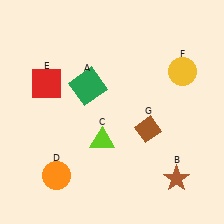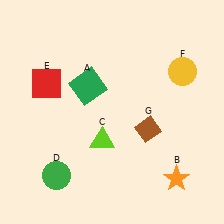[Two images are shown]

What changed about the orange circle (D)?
In Image 1, D is orange. In Image 2, it changed to green.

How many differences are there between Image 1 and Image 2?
There are 2 differences between the two images.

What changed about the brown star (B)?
In Image 1, B is brown. In Image 2, it changed to orange.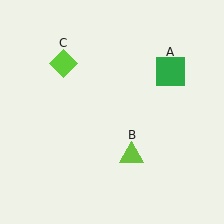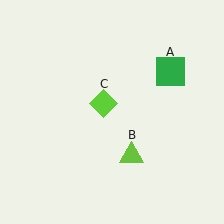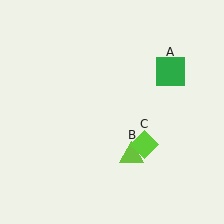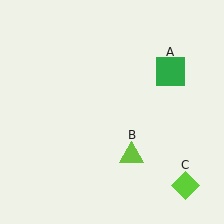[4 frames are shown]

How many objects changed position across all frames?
1 object changed position: lime diamond (object C).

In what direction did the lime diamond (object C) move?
The lime diamond (object C) moved down and to the right.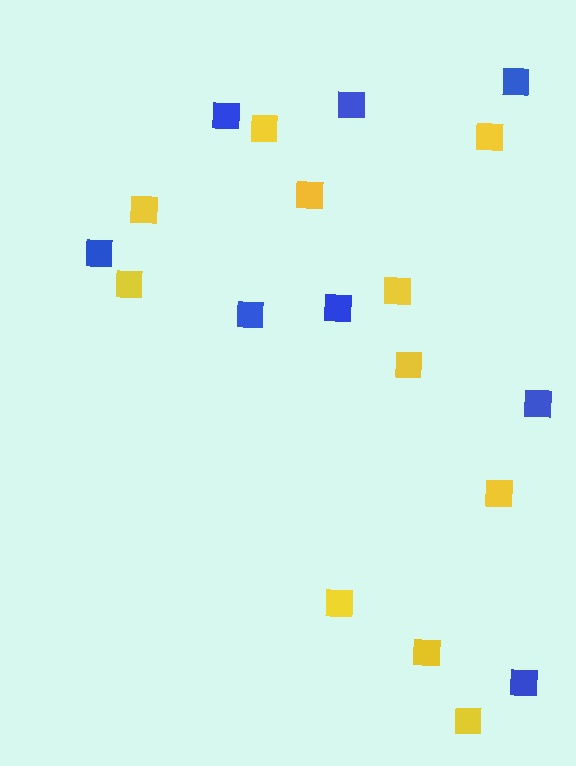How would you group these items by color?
There are 2 groups: one group of yellow squares (11) and one group of blue squares (8).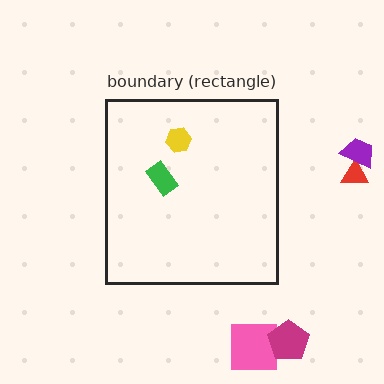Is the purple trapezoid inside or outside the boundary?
Outside.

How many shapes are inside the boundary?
2 inside, 4 outside.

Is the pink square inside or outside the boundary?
Outside.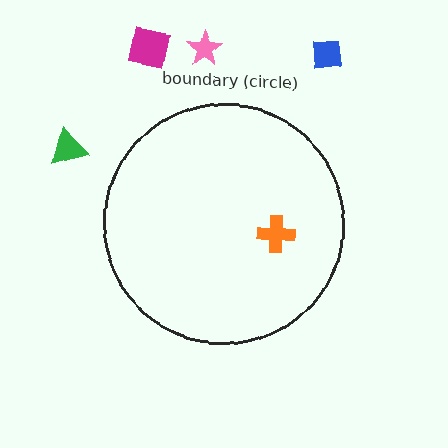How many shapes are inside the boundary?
1 inside, 4 outside.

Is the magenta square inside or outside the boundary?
Outside.